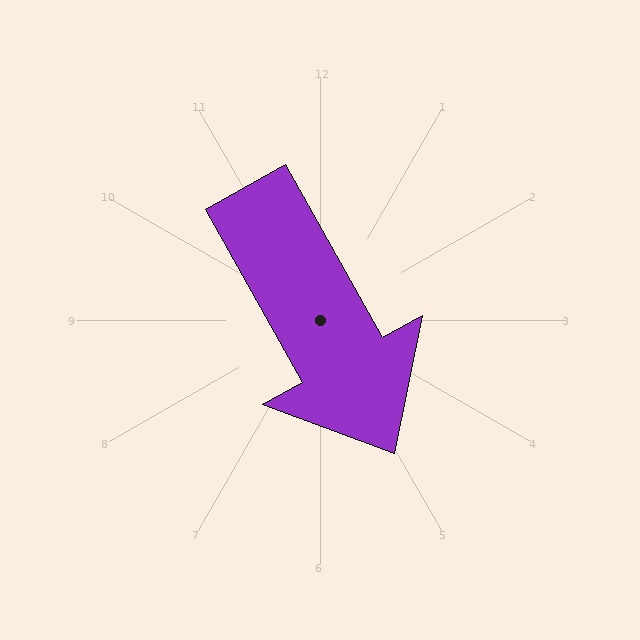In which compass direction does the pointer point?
Southeast.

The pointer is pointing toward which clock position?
Roughly 5 o'clock.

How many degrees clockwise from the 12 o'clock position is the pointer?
Approximately 151 degrees.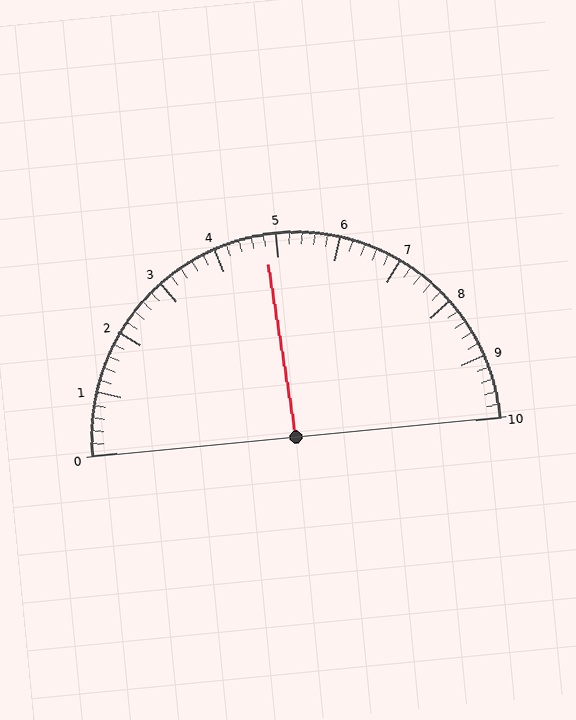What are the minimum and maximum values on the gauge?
The gauge ranges from 0 to 10.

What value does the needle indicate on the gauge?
The needle indicates approximately 4.8.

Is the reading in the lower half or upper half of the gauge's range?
The reading is in the lower half of the range (0 to 10).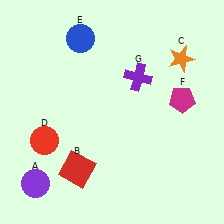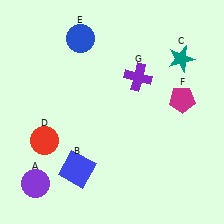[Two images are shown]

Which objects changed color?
B changed from red to blue. C changed from orange to teal.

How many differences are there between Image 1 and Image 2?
There are 2 differences between the two images.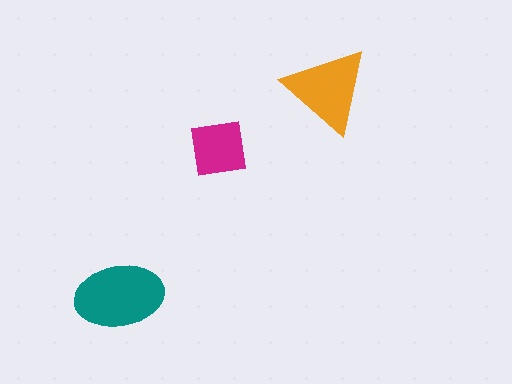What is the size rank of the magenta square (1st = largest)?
3rd.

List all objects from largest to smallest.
The teal ellipse, the orange triangle, the magenta square.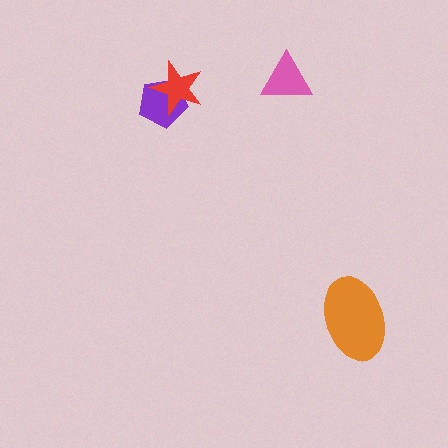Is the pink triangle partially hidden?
No, no other shape covers it.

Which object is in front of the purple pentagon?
The red star is in front of the purple pentagon.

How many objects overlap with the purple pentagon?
1 object overlaps with the purple pentagon.